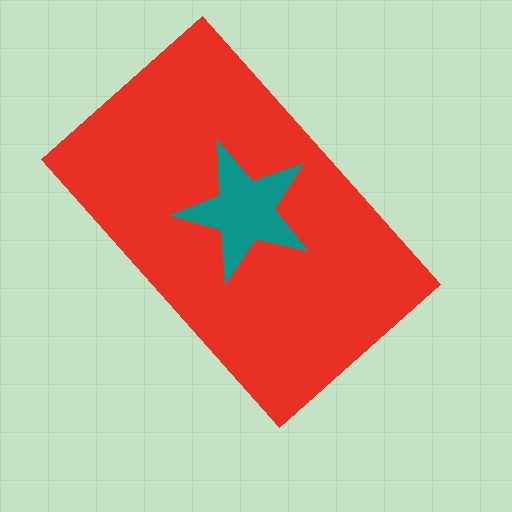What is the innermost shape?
The teal star.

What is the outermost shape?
The red rectangle.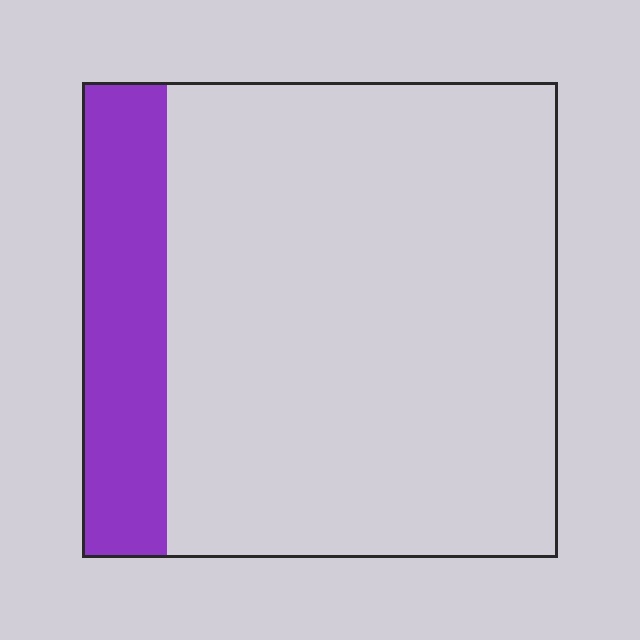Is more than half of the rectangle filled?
No.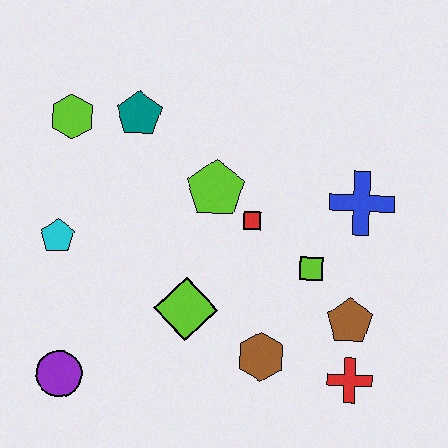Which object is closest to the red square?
The lime pentagon is closest to the red square.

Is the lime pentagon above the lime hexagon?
No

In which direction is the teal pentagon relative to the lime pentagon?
The teal pentagon is to the left of the lime pentagon.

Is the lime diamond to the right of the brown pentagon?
No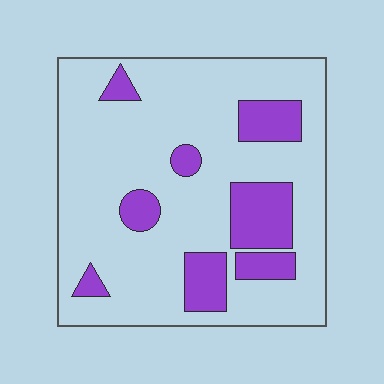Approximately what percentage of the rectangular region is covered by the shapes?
Approximately 20%.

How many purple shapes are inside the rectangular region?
8.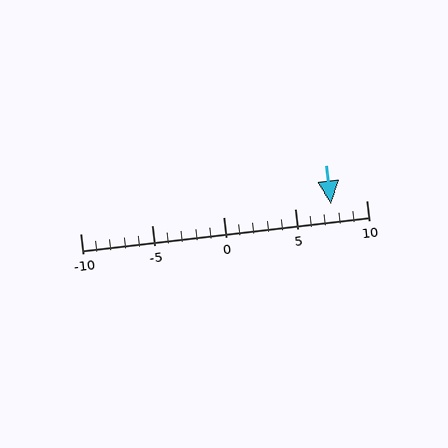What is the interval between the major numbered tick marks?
The major tick marks are spaced 5 units apart.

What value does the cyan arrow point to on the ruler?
The cyan arrow points to approximately 8.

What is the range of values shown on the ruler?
The ruler shows values from -10 to 10.